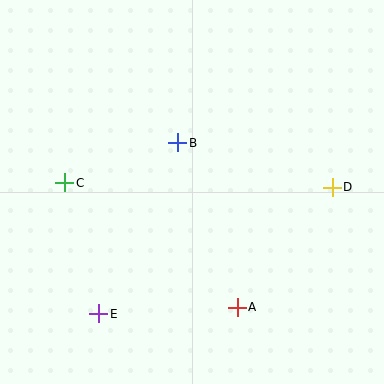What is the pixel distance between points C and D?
The distance between C and D is 268 pixels.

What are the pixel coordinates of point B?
Point B is at (178, 143).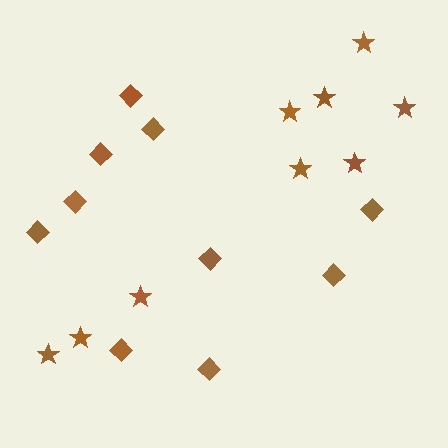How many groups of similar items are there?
There are 2 groups: one group of diamonds (10) and one group of stars (9).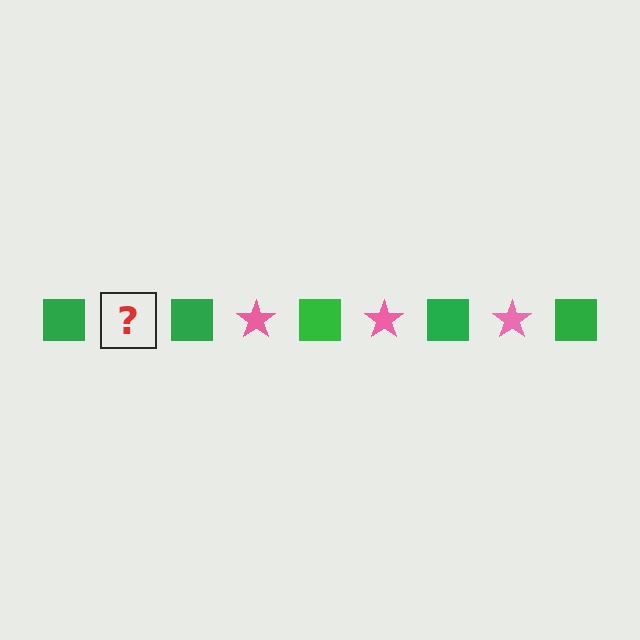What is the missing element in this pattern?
The missing element is a pink star.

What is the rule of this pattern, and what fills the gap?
The rule is that the pattern alternates between green square and pink star. The gap should be filled with a pink star.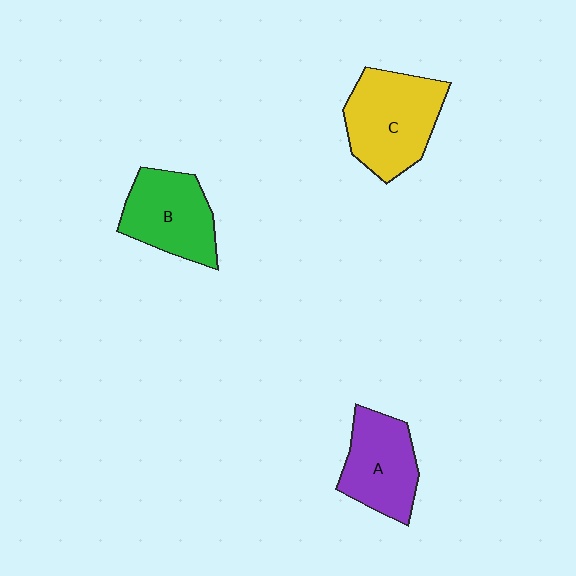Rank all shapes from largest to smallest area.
From largest to smallest: C (yellow), B (green), A (purple).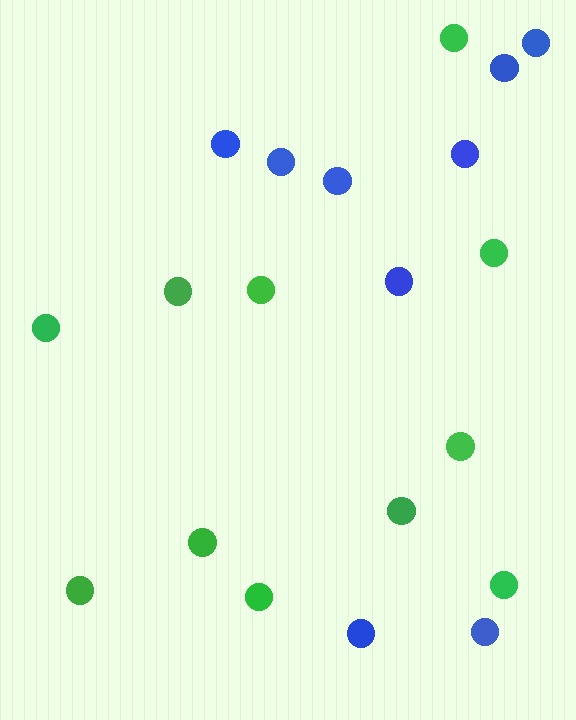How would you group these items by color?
There are 2 groups: one group of green circles (11) and one group of blue circles (9).